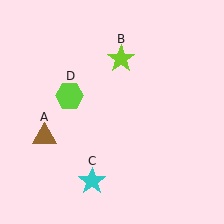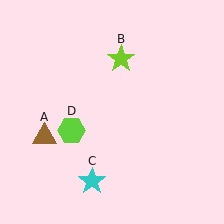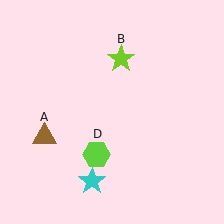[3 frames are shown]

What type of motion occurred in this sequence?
The lime hexagon (object D) rotated counterclockwise around the center of the scene.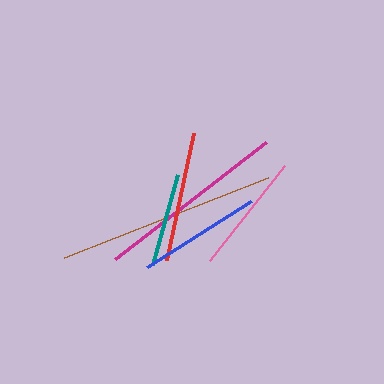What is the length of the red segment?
The red segment is approximately 130 pixels long.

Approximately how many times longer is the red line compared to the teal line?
The red line is approximately 1.4 times the length of the teal line.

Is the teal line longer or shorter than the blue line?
The blue line is longer than the teal line.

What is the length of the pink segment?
The pink segment is approximately 121 pixels long.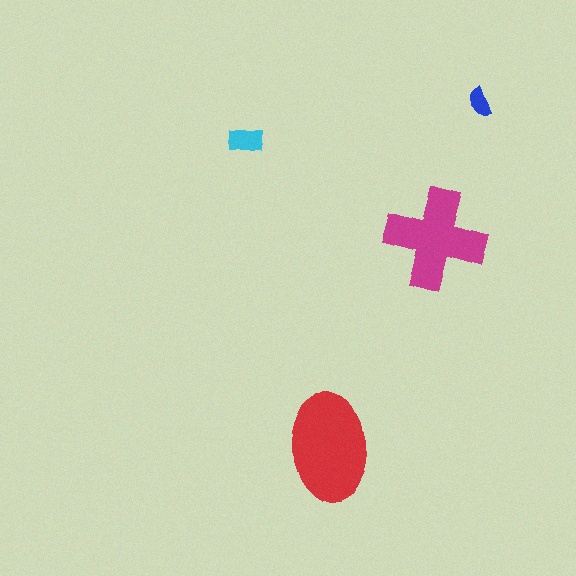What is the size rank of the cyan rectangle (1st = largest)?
3rd.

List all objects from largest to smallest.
The red ellipse, the magenta cross, the cyan rectangle, the blue semicircle.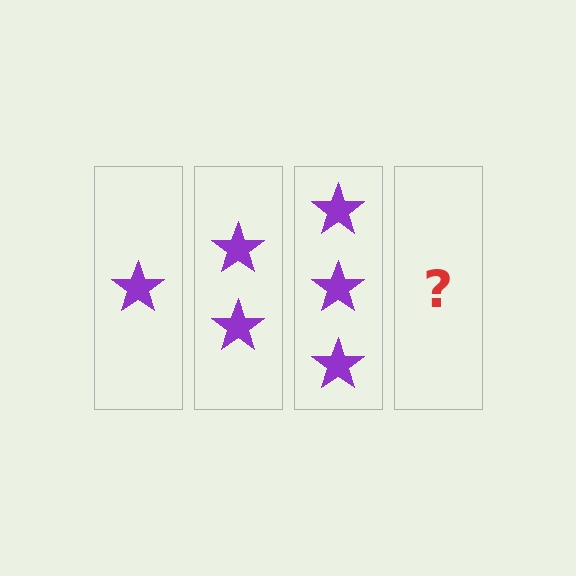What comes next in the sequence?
The next element should be 4 stars.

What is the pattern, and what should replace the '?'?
The pattern is that each step adds one more star. The '?' should be 4 stars.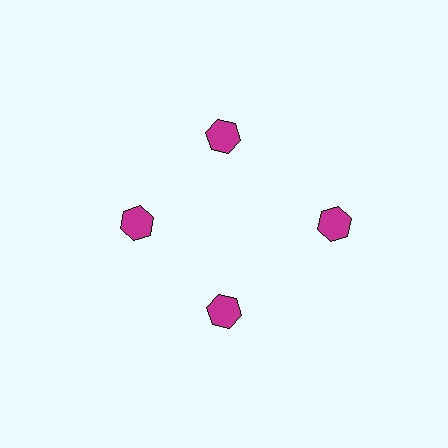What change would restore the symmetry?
The symmetry would be restored by moving it inward, back onto the ring so that all 4 hexagons sit at equal angles and equal distance from the center.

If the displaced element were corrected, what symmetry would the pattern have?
It would have 4-fold rotational symmetry — the pattern would map onto itself every 90 degrees.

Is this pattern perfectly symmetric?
No. The 4 magenta hexagons are arranged in a ring, but one element near the 3 o'clock position is pushed outward from the center, breaking the 4-fold rotational symmetry.